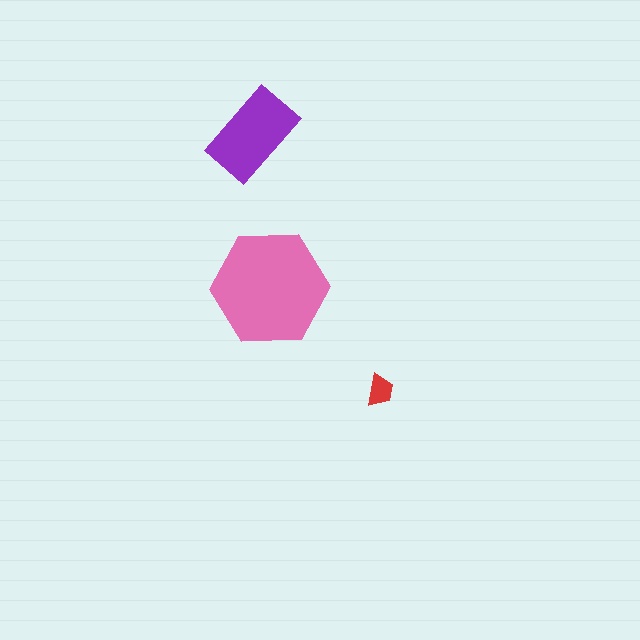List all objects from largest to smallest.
The pink hexagon, the purple rectangle, the red trapezoid.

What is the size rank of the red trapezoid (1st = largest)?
3rd.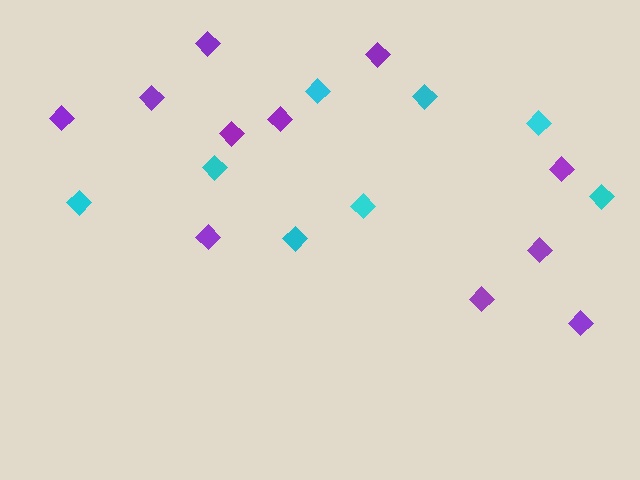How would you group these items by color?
There are 2 groups: one group of cyan diamonds (8) and one group of purple diamonds (11).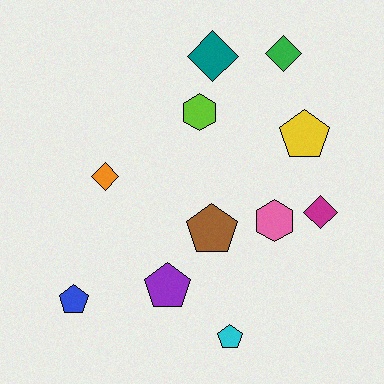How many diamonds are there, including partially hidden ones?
There are 4 diamonds.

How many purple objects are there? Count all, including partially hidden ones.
There is 1 purple object.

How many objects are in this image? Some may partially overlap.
There are 11 objects.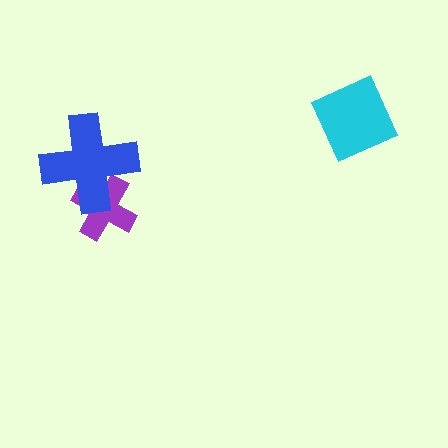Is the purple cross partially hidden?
Yes, it is partially covered by another shape.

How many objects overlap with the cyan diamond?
0 objects overlap with the cyan diamond.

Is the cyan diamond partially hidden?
No, no other shape covers it.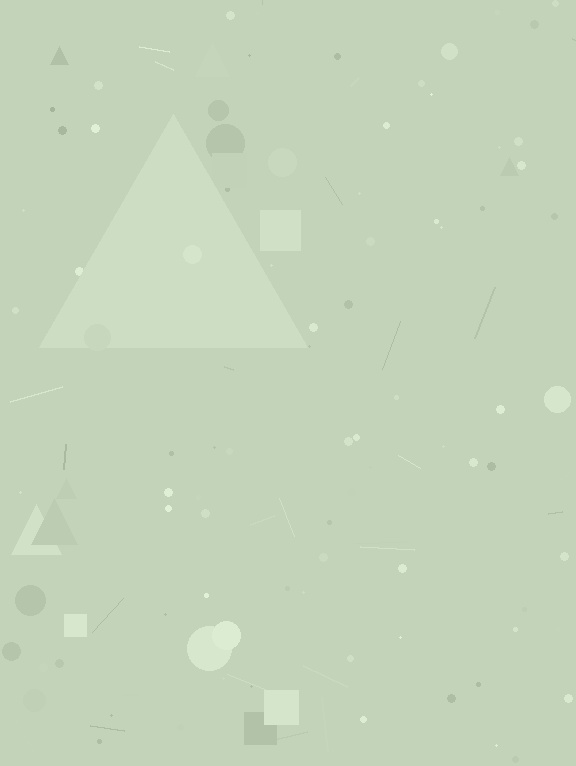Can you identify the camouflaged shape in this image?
The camouflaged shape is a triangle.